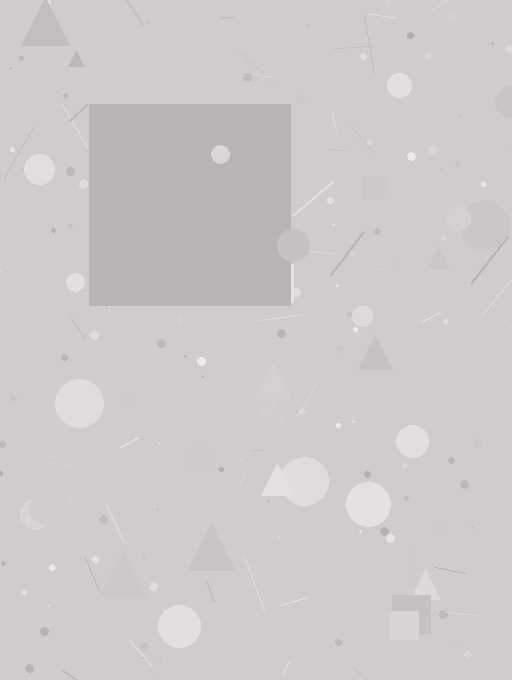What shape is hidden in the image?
A square is hidden in the image.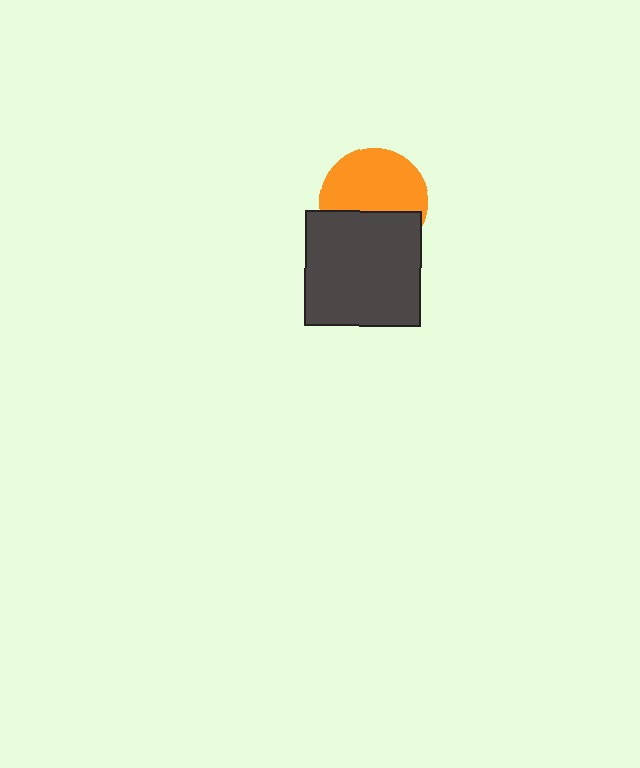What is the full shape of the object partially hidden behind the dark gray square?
The partially hidden object is an orange circle.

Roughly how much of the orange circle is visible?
About half of it is visible (roughly 60%).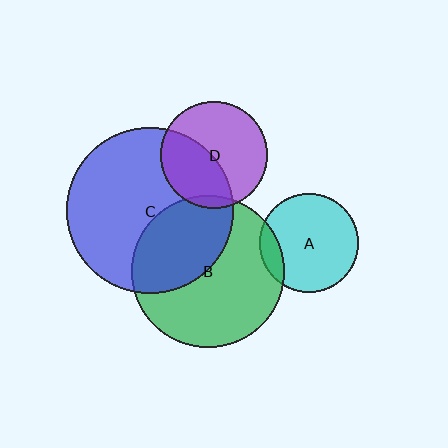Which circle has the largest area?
Circle C (blue).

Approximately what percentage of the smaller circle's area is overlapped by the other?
Approximately 40%.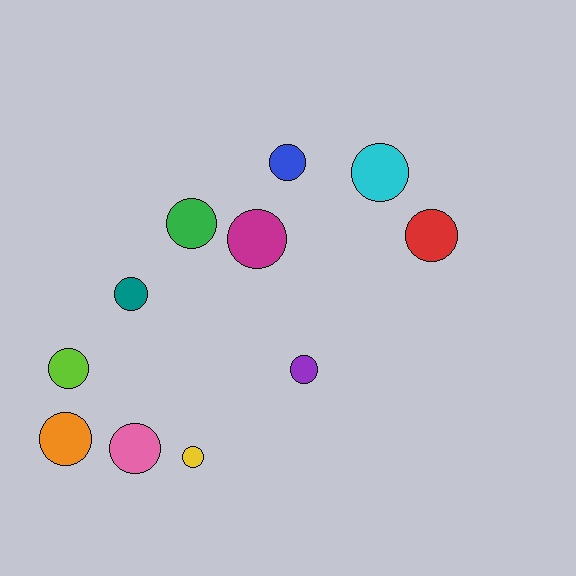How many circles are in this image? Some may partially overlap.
There are 11 circles.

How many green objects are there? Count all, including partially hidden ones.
There is 1 green object.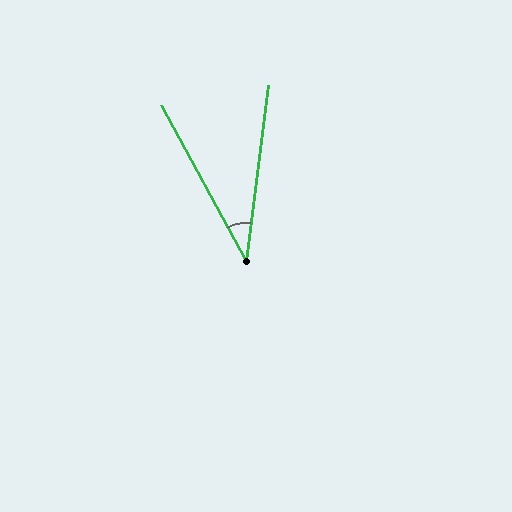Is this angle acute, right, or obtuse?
It is acute.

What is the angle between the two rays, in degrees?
Approximately 36 degrees.